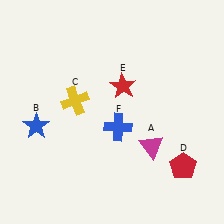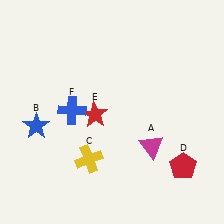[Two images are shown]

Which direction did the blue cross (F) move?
The blue cross (F) moved left.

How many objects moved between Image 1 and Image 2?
3 objects moved between the two images.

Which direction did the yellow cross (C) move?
The yellow cross (C) moved down.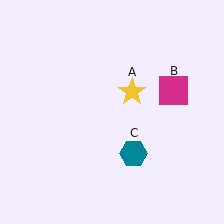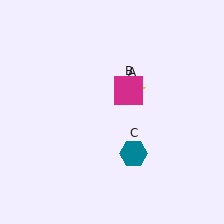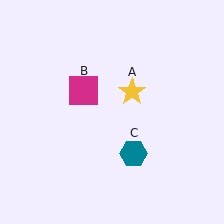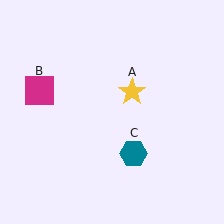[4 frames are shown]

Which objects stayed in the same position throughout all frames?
Yellow star (object A) and teal hexagon (object C) remained stationary.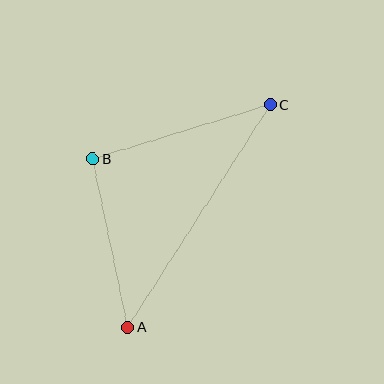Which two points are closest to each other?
Points A and B are closest to each other.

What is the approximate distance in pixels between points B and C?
The distance between B and C is approximately 186 pixels.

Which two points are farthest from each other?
Points A and C are farthest from each other.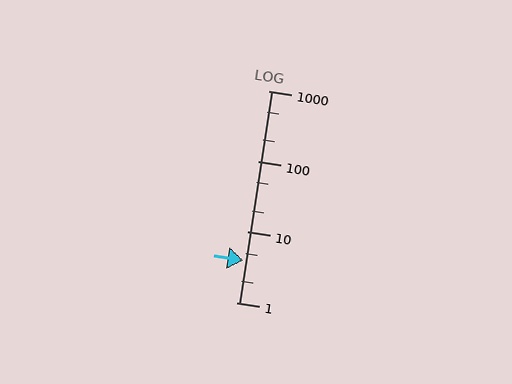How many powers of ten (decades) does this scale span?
The scale spans 3 decades, from 1 to 1000.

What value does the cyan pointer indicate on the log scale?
The pointer indicates approximately 3.9.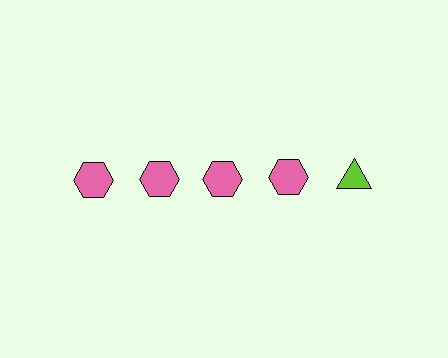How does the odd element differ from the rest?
It differs in both color (lime instead of pink) and shape (triangle instead of hexagon).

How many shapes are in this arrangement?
There are 5 shapes arranged in a grid pattern.